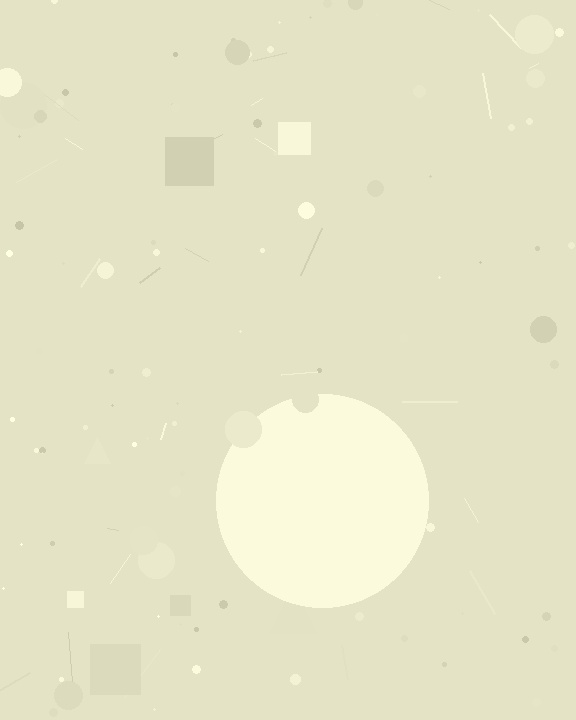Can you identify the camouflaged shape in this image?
The camouflaged shape is a circle.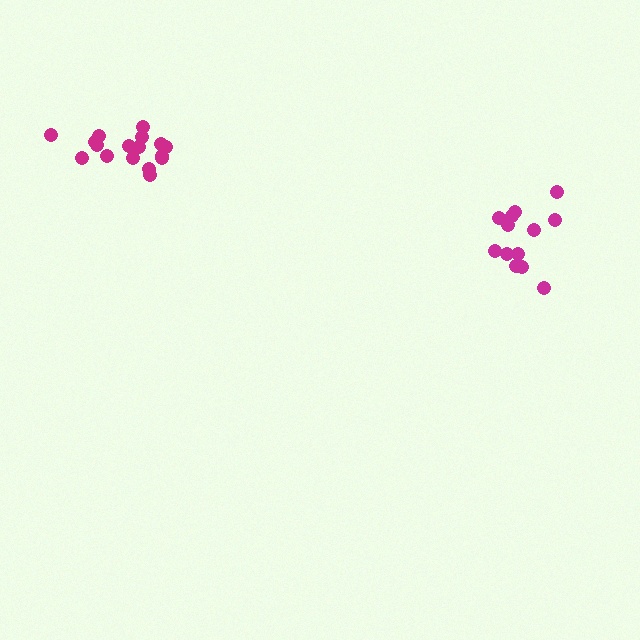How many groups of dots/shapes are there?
There are 2 groups.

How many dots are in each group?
Group 1: 17 dots, Group 2: 13 dots (30 total).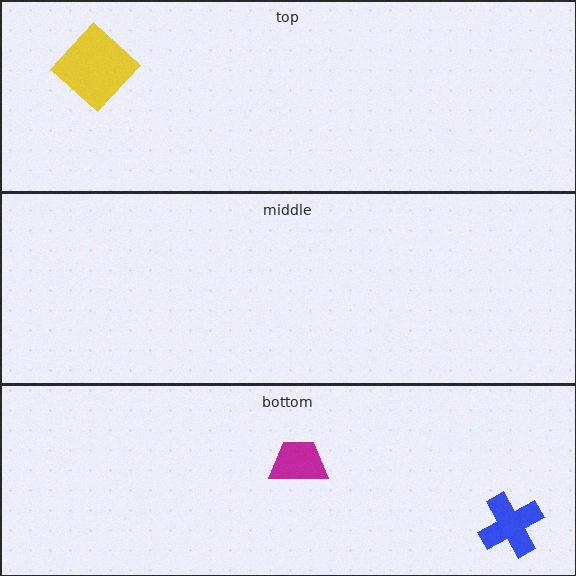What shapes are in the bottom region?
The magenta trapezoid, the blue cross.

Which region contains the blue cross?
The bottom region.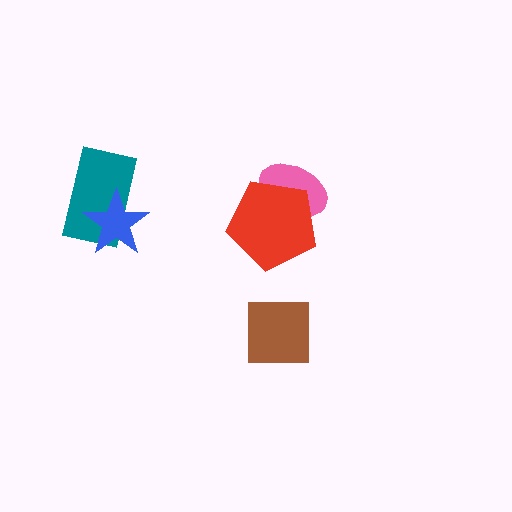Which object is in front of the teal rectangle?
The blue star is in front of the teal rectangle.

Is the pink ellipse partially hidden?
Yes, it is partially covered by another shape.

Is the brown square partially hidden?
No, no other shape covers it.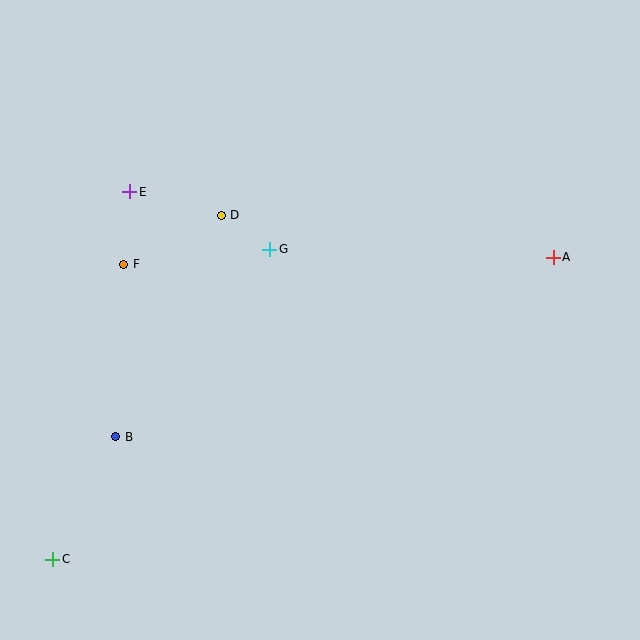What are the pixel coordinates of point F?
Point F is at (124, 264).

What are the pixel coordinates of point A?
Point A is at (553, 257).